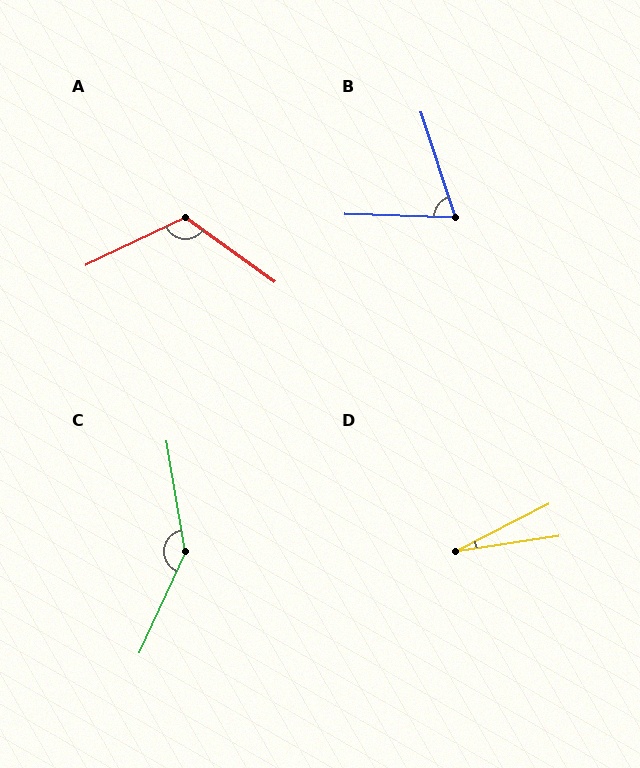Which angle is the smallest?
D, at approximately 19 degrees.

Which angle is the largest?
C, at approximately 146 degrees.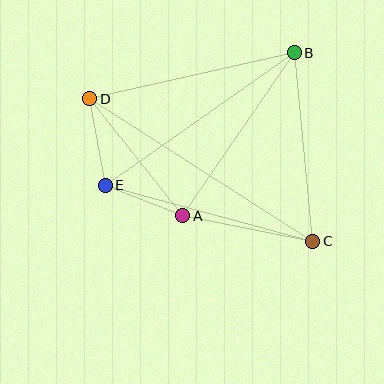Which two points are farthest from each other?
Points C and D are farthest from each other.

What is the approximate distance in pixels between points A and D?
The distance between A and D is approximately 149 pixels.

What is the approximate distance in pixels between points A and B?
The distance between A and B is approximately 198 pixels.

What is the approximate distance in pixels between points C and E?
The distance between C and E is approximately 215 pixels.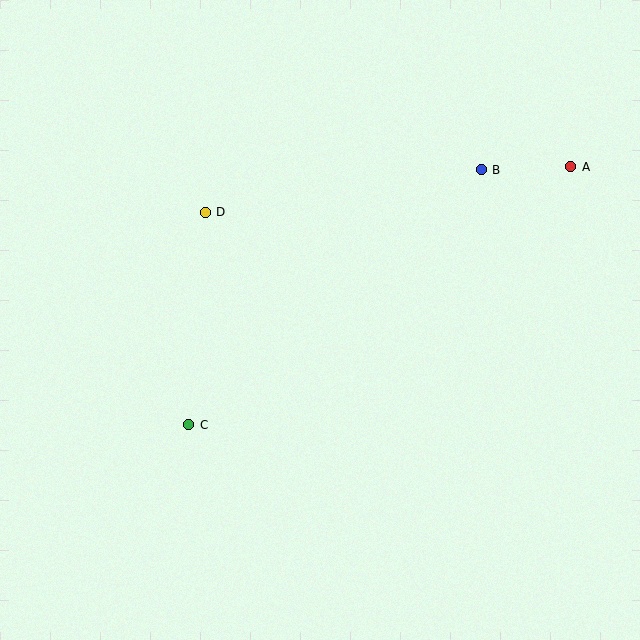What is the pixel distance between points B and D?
The distance between B and D is 279 pixels.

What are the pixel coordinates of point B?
Point B is at (481, 170).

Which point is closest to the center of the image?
Point D at (205, 212) is closest to the center.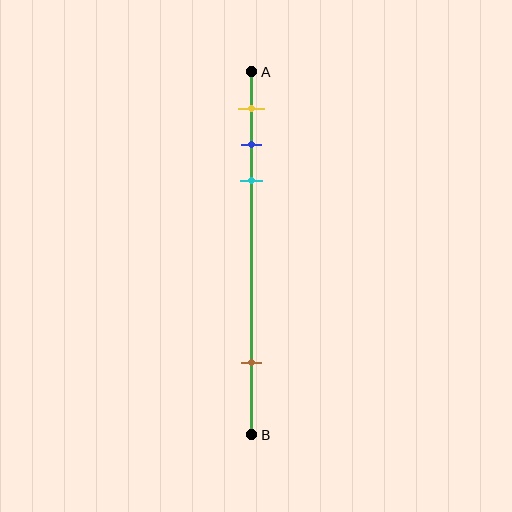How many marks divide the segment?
There are 4 marks dividing the segment.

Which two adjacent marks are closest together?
The blue and cyan marks are the closest adjacent pair.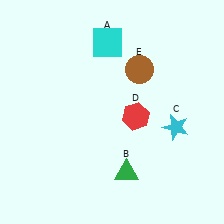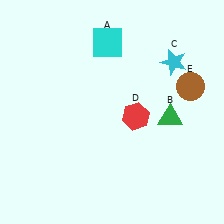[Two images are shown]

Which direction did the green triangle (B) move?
The green triangle (B) moved up.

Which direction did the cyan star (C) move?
The cyan star (C) moved up.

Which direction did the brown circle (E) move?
The brown circle (E) moved right.